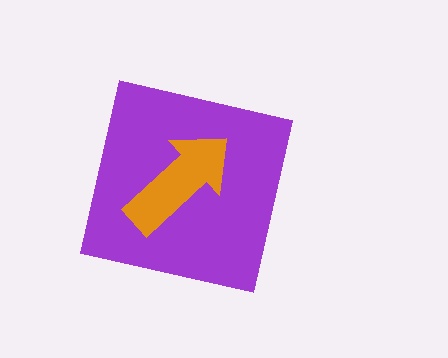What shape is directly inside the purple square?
The orange arrow.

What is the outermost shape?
The purple square.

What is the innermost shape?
The orange arrow.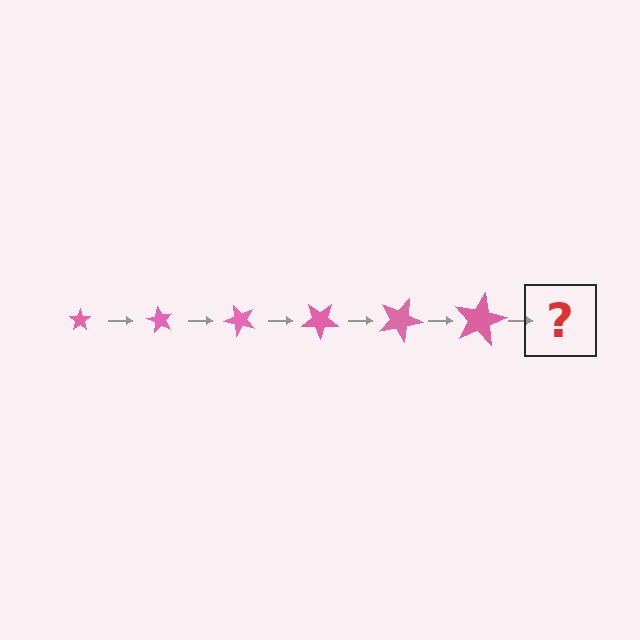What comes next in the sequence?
The next element should be a star, larger than the previous one and rotated 360 degrees from the start.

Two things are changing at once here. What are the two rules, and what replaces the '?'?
The two rules are that the star grows larger each step and it rotates 60 degrees each step. The '?' should be a star, larger than the previous one and rotated 360 degrees from the start.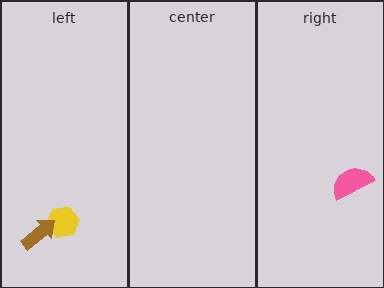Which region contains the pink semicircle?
The right region.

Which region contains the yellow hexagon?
The left region.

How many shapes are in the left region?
2.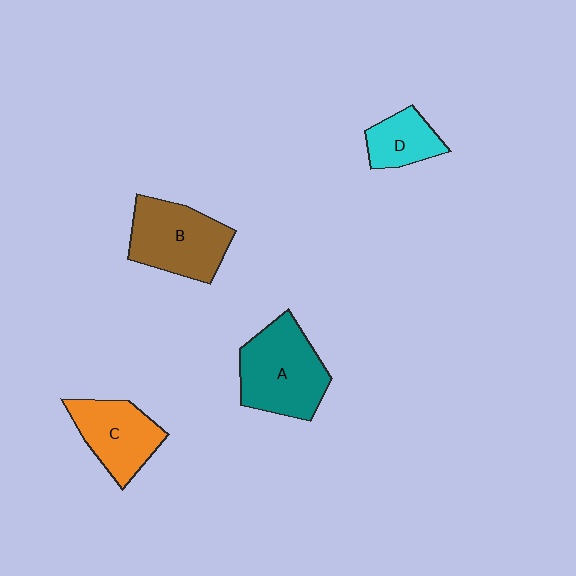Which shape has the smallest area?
Shape D (cyan).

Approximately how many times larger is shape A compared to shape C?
Approximately 1.3 times.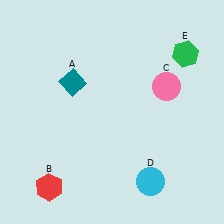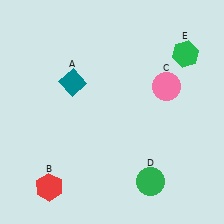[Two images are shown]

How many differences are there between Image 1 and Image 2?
There is 1 difference between the two images.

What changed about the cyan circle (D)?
In Image 1, D is cyan. In Image 2, it changed to green.